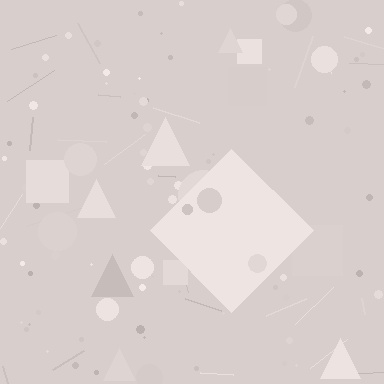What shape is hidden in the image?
A diamond is hidden in the image.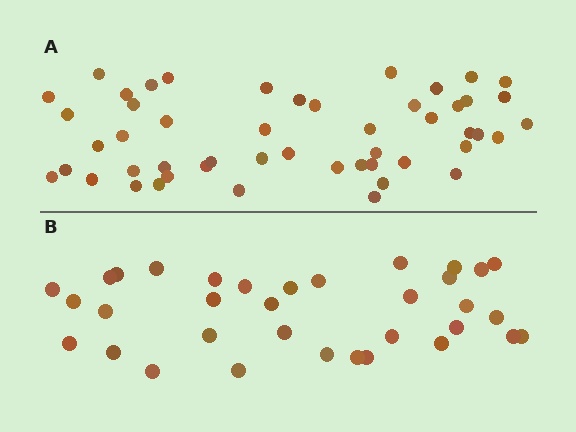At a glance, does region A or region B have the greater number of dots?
Region A (the top region) has more dots.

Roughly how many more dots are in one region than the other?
Region A has approximately 15 more dots than region B.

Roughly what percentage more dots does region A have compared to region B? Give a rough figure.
About 45% more.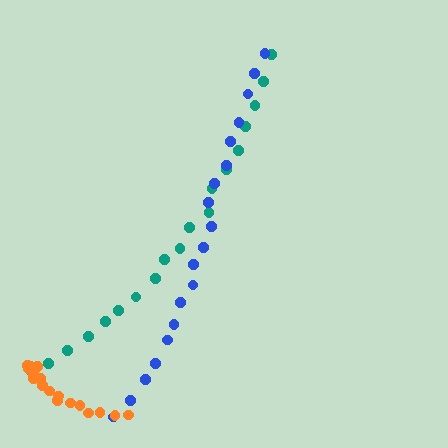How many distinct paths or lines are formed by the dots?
There are 3 distinct paths.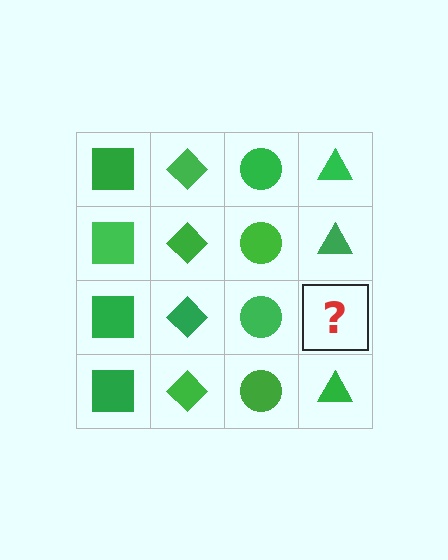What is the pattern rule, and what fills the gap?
The rule is that each column has a consistent shape. The gap should be filled with a green triangle.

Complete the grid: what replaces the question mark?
The question mark should be replaced with a green triangle.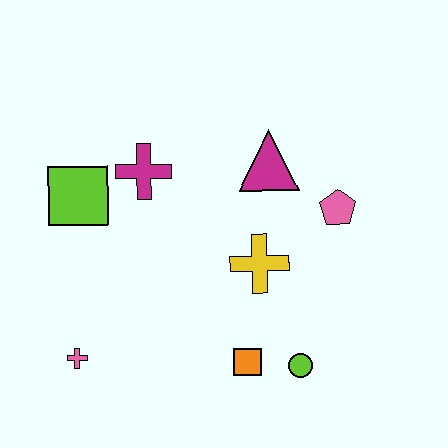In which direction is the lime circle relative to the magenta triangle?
The lime circle is below the magenta triangle.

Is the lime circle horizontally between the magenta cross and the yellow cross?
No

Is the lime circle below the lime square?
Yes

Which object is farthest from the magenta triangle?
The pink cross is farthest from the magenta triangle.